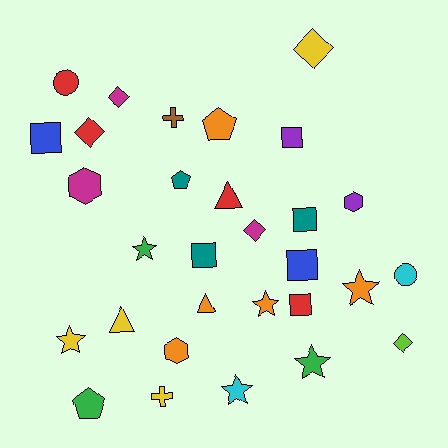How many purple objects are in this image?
There are 2 purple objects.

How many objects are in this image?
There are 30 objects.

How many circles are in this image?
There are 2 circles.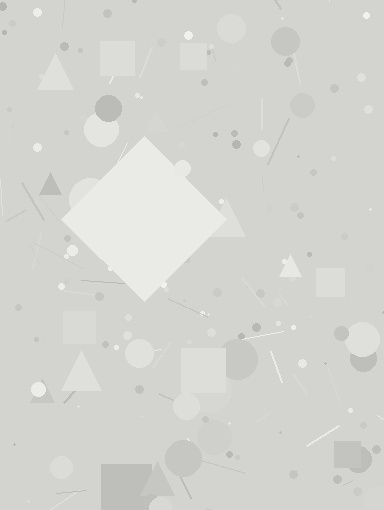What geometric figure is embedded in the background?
A diamond is embedded in the background.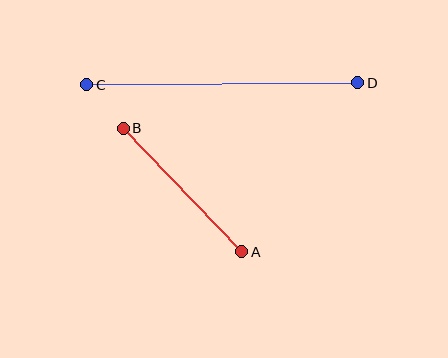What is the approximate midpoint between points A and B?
The midpoint is at approximately (182, 190) pixels.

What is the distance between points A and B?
The distance is approximately 171 pixels.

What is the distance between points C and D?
The distance is approximately 271 pixels.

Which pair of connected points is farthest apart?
Points C and D are farthest apart.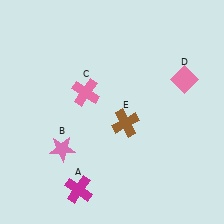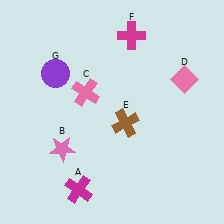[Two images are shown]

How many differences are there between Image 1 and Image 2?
There are 2 differences between the two images.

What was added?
A magenta cross (F), a purple circle (G) were added in Image 2.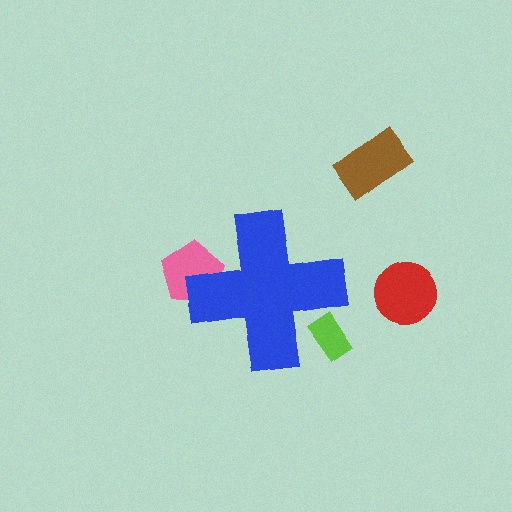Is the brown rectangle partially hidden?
No, the brown rectangle is fully visible.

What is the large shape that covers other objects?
A blue cross.